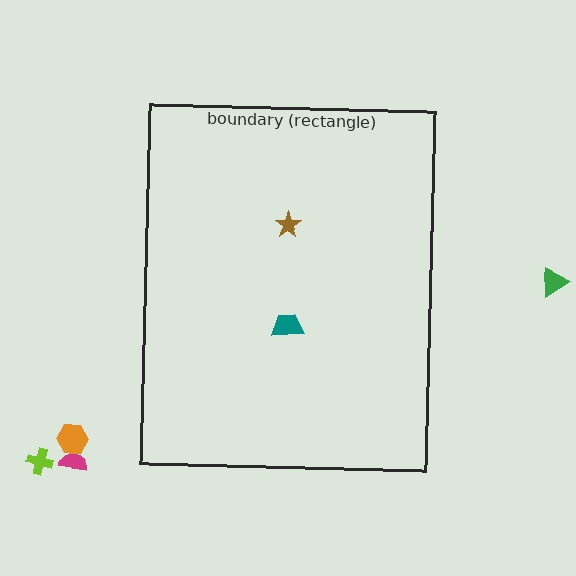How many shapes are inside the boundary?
2 inside, 4 outside.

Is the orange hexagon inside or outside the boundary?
Outside.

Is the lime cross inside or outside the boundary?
Outside.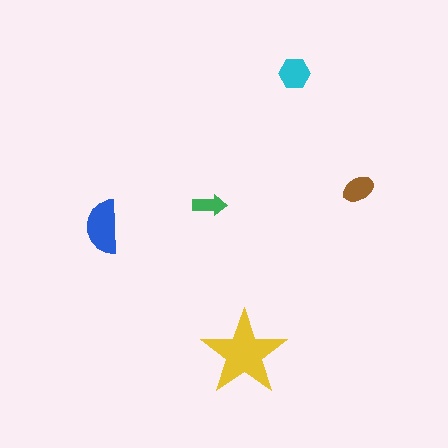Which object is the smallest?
The green arrow.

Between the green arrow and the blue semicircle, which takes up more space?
The blue semicircle.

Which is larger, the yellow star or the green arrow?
The yellow star.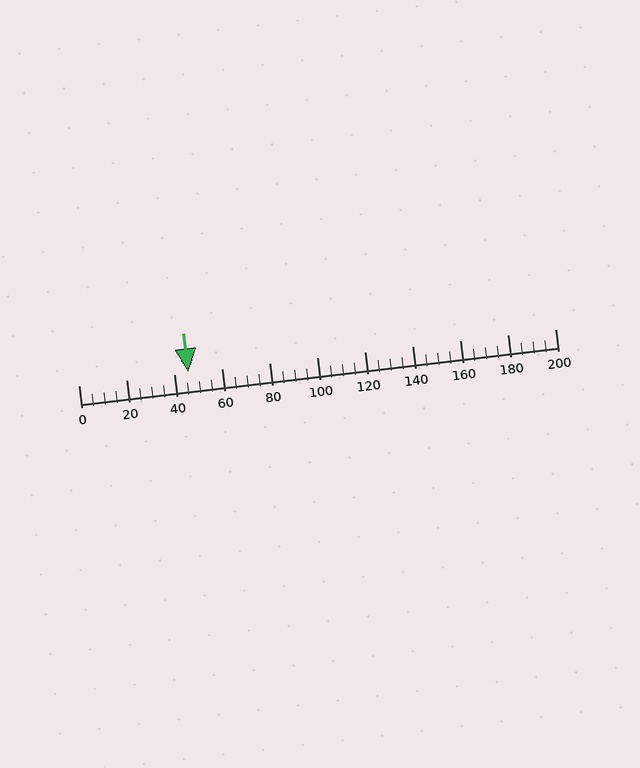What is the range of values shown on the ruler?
The ruler shows values from 0 to 200.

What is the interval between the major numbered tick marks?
The major tick marks are spaced 20 units apart.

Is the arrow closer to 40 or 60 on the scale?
The arrow is closer to 40.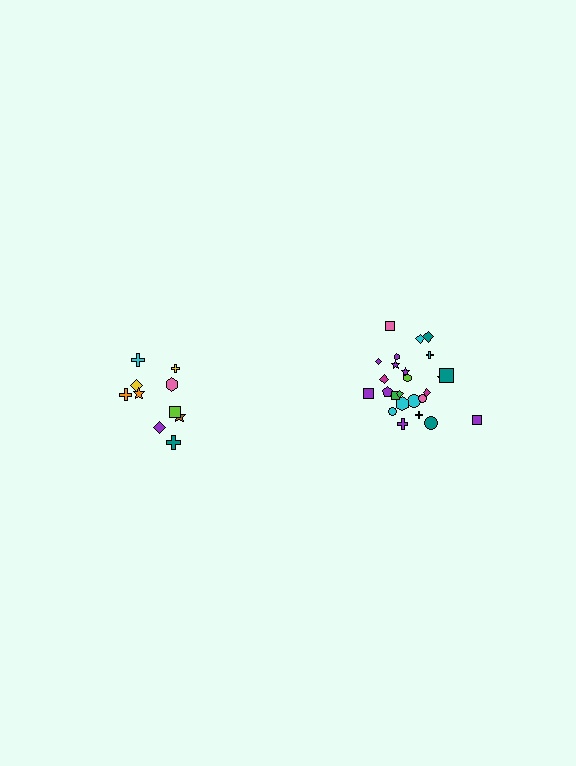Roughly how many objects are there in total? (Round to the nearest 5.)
Roughly 35 objects in total.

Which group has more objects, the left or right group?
The right group.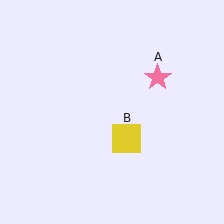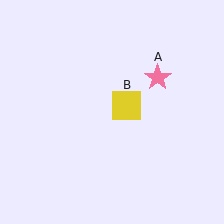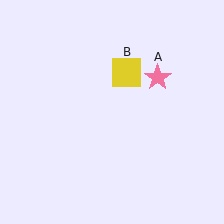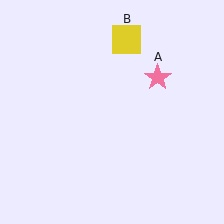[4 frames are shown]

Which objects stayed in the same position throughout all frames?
Pink star (object A) remained stationary.